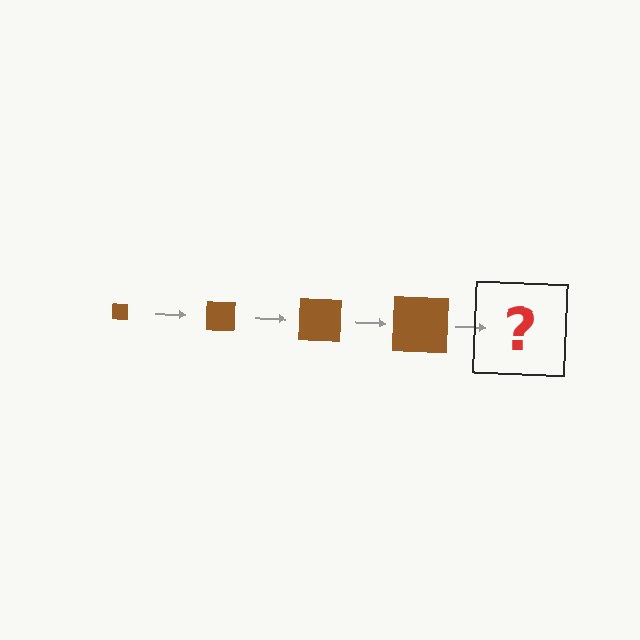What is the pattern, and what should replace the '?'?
The pattern is that the square gets progressively larger each step. The '?' should be a brown square, larger than the previous one.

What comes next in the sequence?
The next element should be a brown square, larger than the previous one.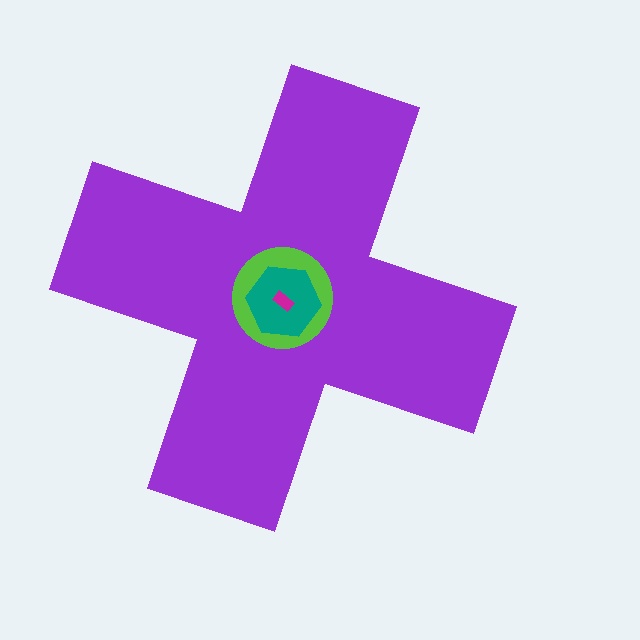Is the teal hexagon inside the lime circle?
Yes.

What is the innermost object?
The magenta rectangle.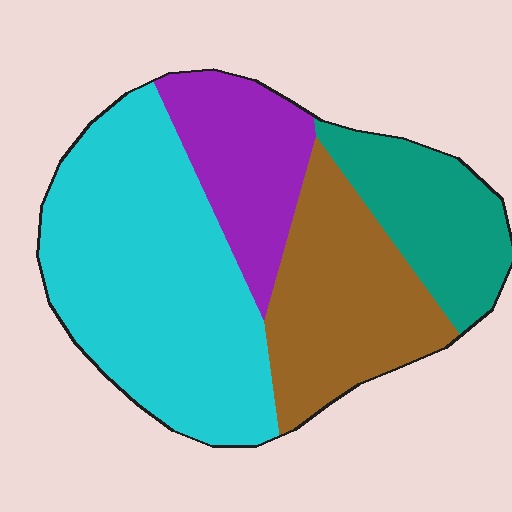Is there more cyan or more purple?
Cyan.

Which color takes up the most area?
Cyan, at roughly 45%.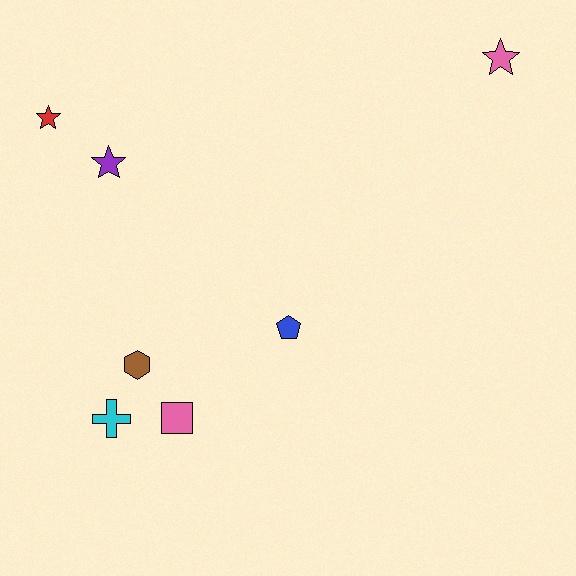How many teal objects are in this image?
There are no teal objects.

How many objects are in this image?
There are 7 objects.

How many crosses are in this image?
There is 1 cross.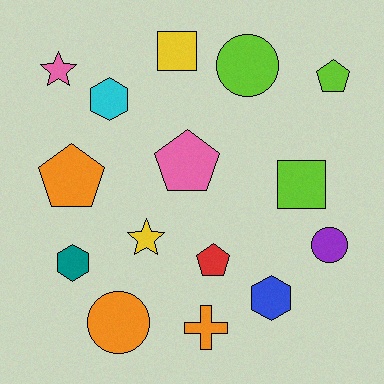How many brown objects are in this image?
There are no brown objects.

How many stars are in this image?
There are 2 stars.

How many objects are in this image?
There are 15 objects.